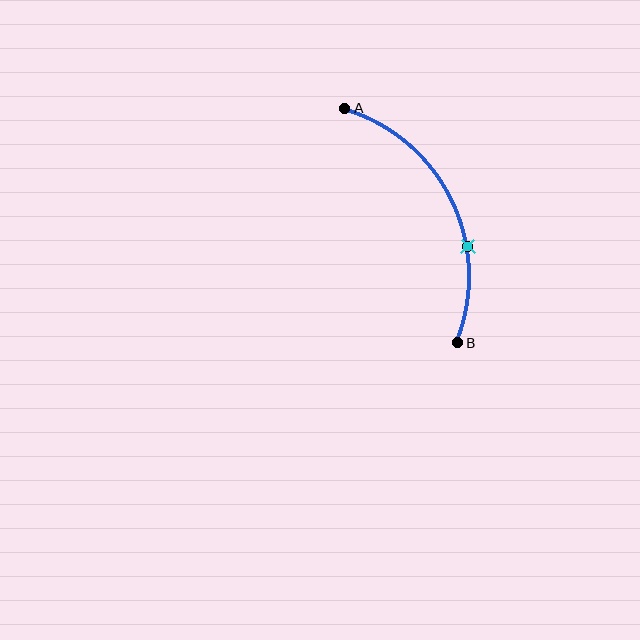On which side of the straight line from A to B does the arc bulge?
The arc bulges to the right of the straight line connecting A and B.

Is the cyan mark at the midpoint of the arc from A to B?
No. The cyan mark lies on the arc but is closer to endpoint B. The arc midpoint would be at the point on the curve equidistant along the arc from both A and B.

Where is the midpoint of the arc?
The arc midpoint is the point on the curve farthest from the straight line joining A and B. It sits to the right of that line.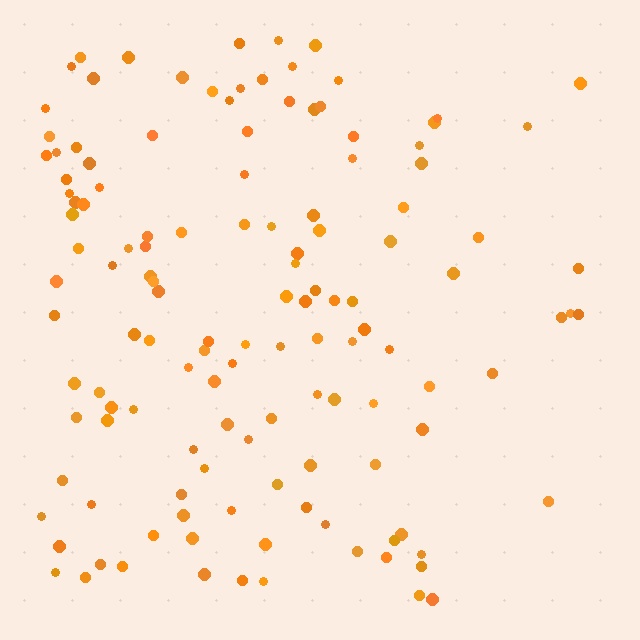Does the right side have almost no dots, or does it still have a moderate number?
Still a moderate number, just noticeably fewer than the left.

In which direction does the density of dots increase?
From right to left, with the left side densest.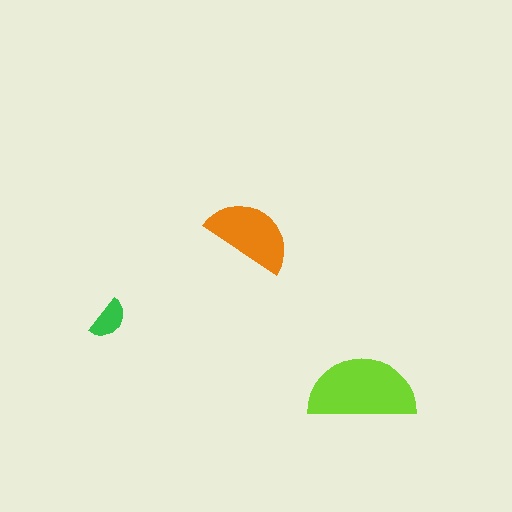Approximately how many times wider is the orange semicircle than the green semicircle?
About 2 times wider.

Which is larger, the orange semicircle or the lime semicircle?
The lime one.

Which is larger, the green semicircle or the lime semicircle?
The lime one.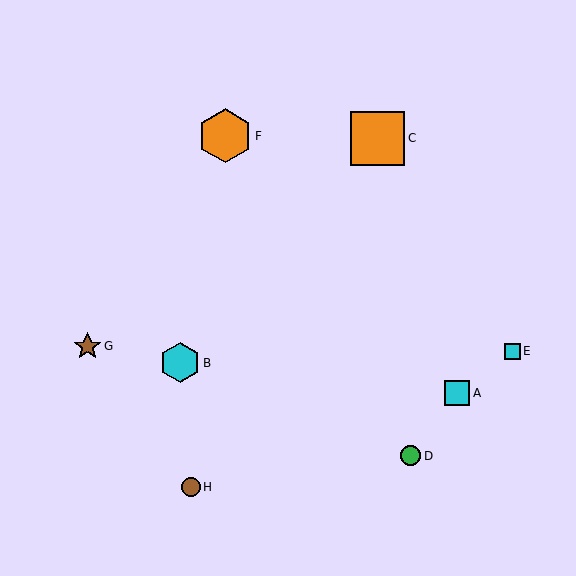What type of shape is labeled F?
Shape F is an orange hexagon.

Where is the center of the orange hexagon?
The center of the orange hexagon is at (225, 136).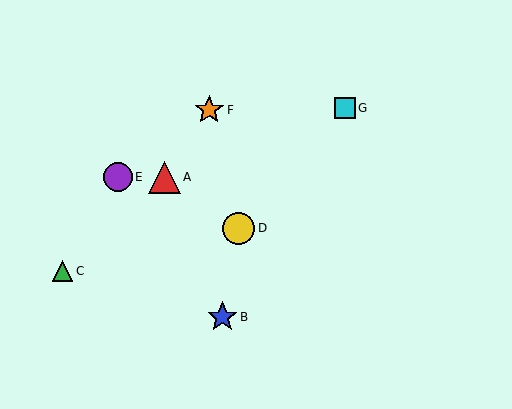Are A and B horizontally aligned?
No, A is at y≈177 and B is at y≈317.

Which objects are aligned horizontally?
Objects A, E are aligned horizontally.